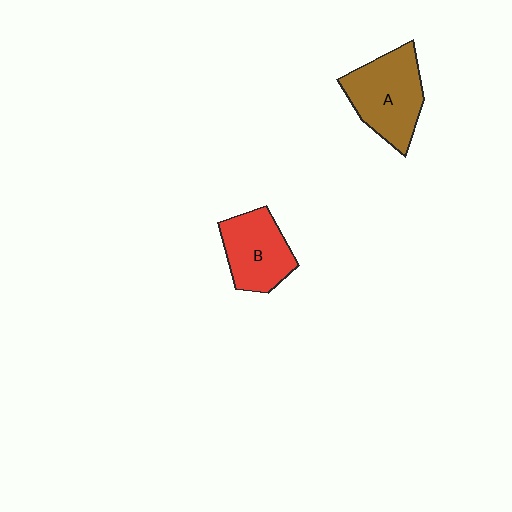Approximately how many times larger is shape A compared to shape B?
Approximately 1.2 times.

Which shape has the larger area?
Shape A (brown).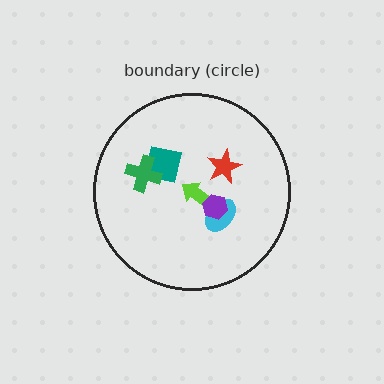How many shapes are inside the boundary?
6 inside, 0 outside.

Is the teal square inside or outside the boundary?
Inside.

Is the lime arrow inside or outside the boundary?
Inside.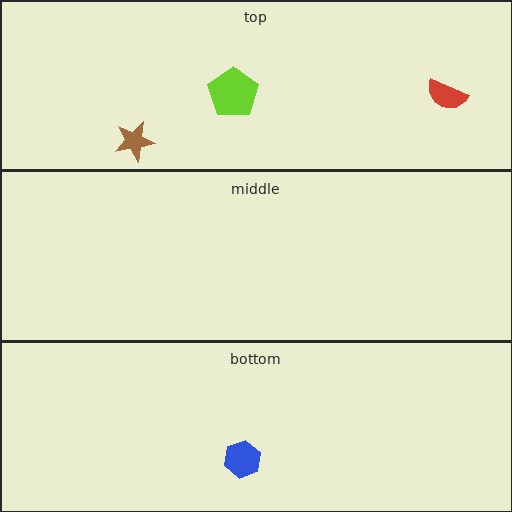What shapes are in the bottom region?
The blue hexagon.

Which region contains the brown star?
The top region.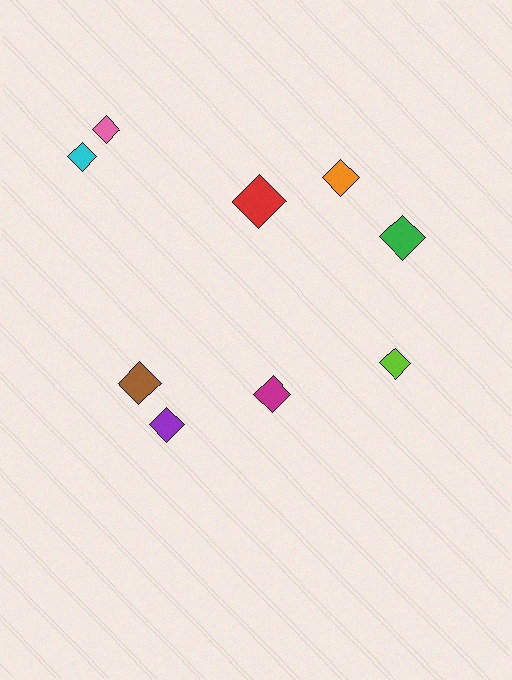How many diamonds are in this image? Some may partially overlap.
There are 9 diamonds.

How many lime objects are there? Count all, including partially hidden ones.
There is 1 lime object.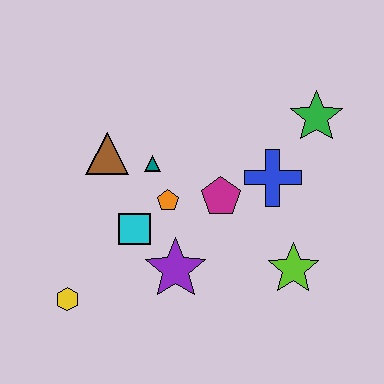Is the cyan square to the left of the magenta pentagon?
Yes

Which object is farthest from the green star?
The yellow hexagon is farthest from the green star.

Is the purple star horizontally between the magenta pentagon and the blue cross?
No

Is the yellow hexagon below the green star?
Yes